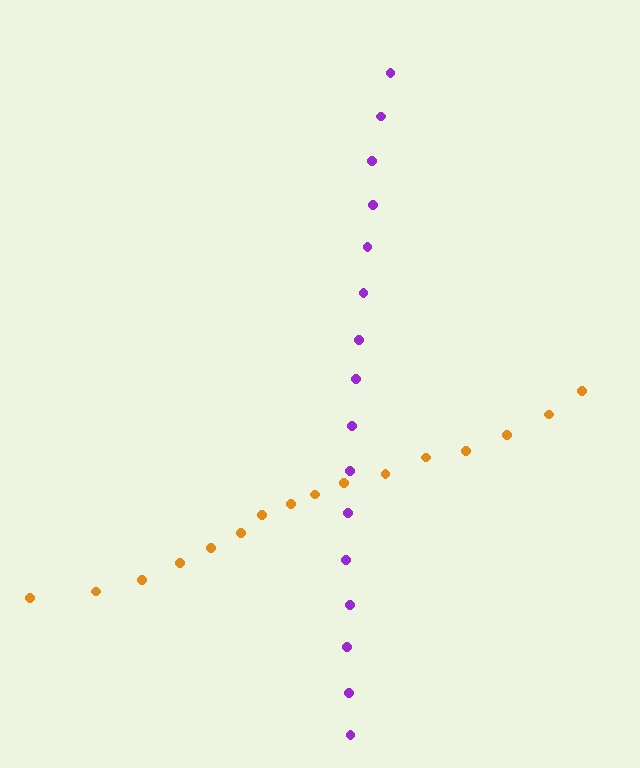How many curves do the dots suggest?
There are 2 distinct paths.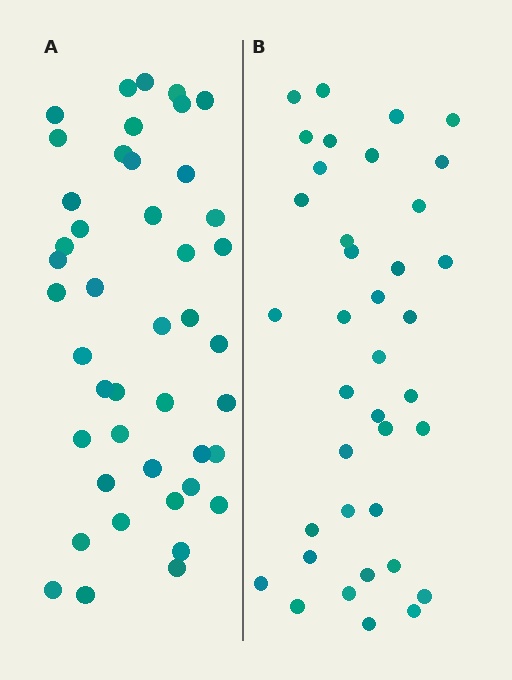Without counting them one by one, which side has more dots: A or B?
Region A (the left region) has more dots.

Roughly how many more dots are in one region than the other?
Region A has about 6 more dots than region B.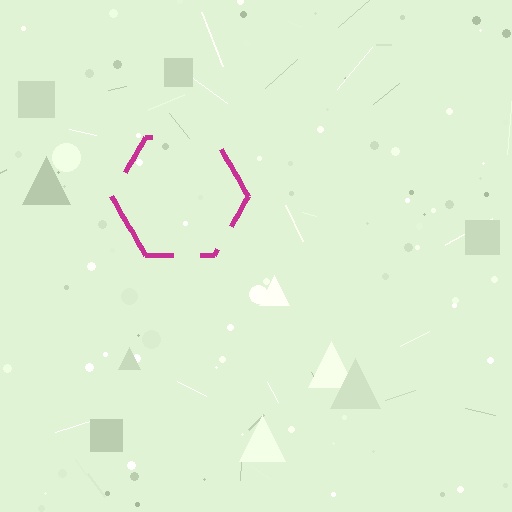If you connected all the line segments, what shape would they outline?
They would outline a hexagon.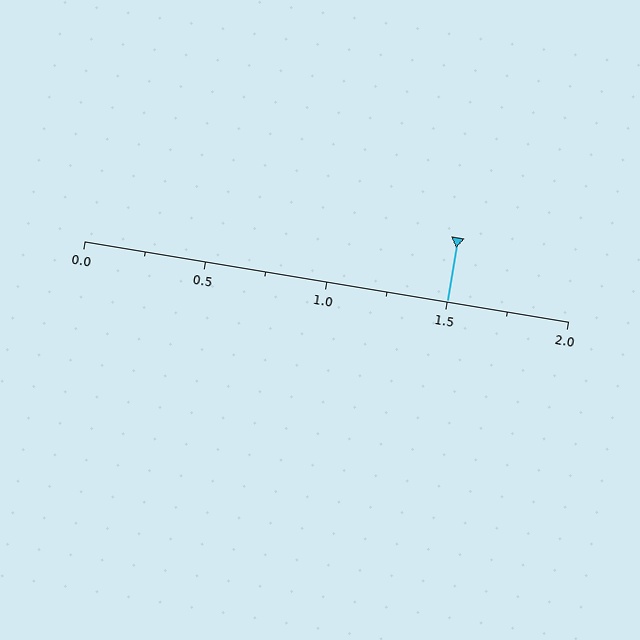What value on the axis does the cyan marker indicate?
The marker indicates approximately 1.5.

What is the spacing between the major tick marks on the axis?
The major ticks are spaced 0.5 apart.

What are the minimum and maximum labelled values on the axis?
The axis runs from 0.0 to 2.0.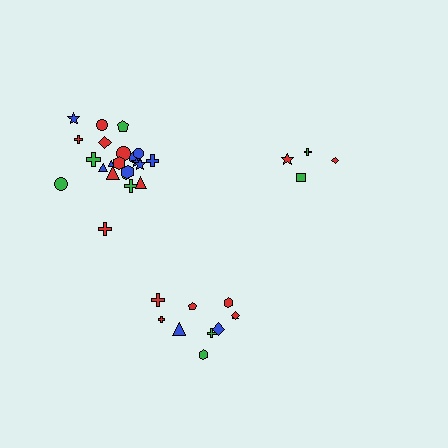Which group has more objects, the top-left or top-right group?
The top-left group.